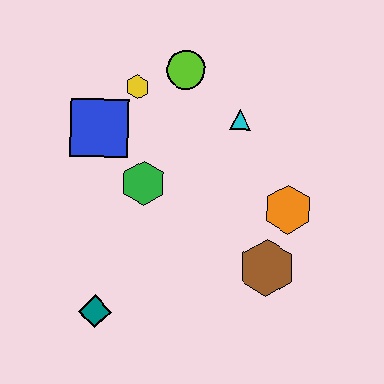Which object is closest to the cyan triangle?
The lime circle is closest to the cyan triangle.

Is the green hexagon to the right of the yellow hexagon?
Yes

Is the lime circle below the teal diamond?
No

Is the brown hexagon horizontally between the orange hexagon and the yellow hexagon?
Yes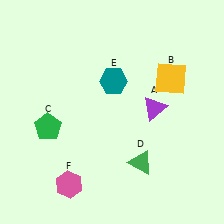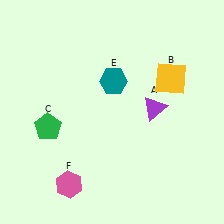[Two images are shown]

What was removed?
The green triangle (D) was removed in Image 2.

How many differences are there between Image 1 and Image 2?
There is 1 difference between the two images.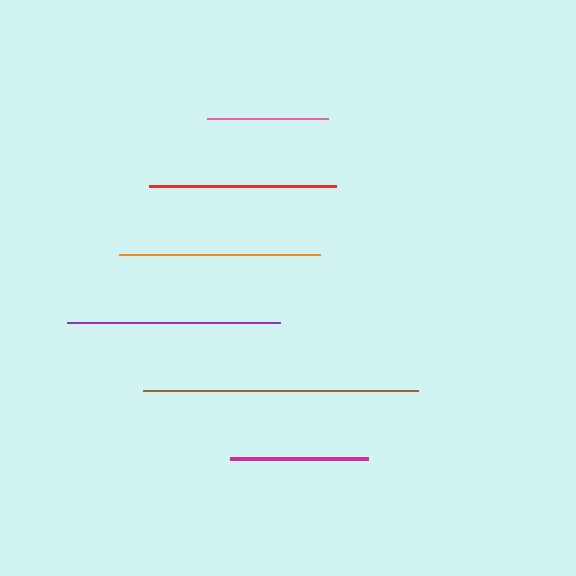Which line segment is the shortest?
The pink line is the shortest at approximately 121 pixels.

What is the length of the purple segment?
The purple segment is approximately 213 pixels long.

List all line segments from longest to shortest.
From longest to shortest: brown, purple, orange, red, magenta, pink.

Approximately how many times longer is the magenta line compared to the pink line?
The magenta line is approximately 1.1 times the length of the pink line.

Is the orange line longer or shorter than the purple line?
The purple line is longer than the orange line.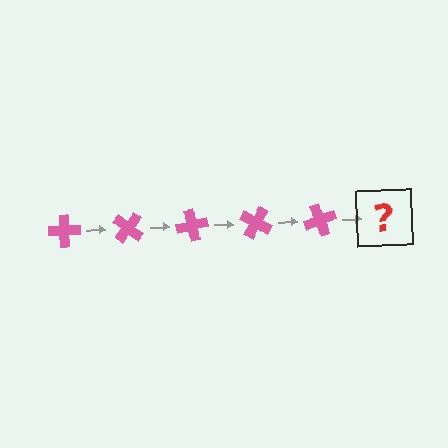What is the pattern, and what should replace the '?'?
The pattern is that the cross rotates 40 degrees each step. The '?' should be a pink cross rotated 200 degrees.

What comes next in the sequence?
The next element should be a pink cross rotated 200 degrees.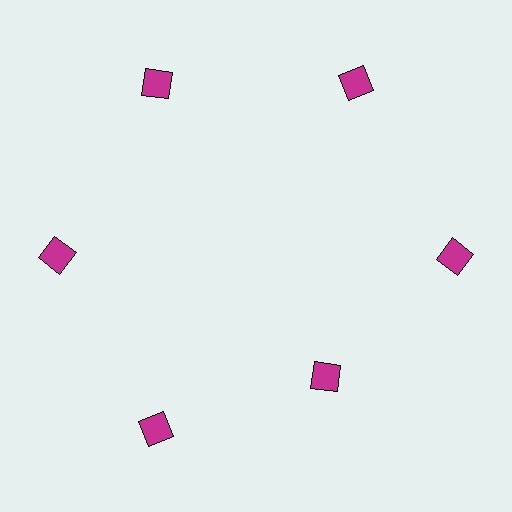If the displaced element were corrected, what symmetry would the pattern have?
It would have 6-fold rotational symmetry — the pattern would map onto itself every 60 degrees.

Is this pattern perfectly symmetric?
No. The 6 magenta squares are arranged in a ring, but one element near the 5 o'clock position is pulled inward toward the center, breaking the 6-fold rotational symmetry.